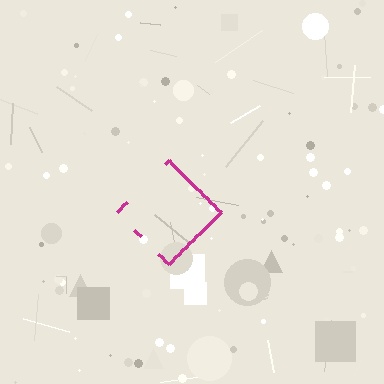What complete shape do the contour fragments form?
The contour fragments form a diamond.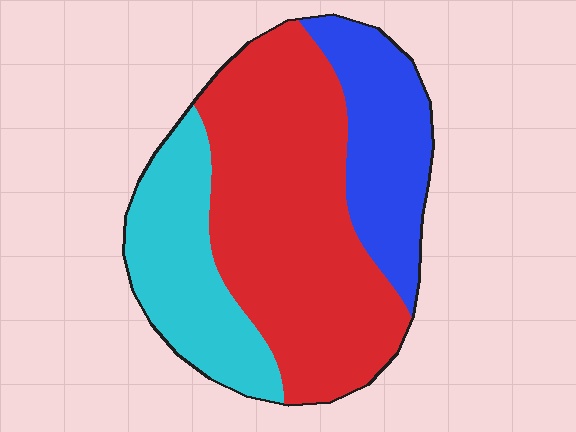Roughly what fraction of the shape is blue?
Blue takes up about one fifth (1/5) of the shape.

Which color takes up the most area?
Red, at roughly 55%.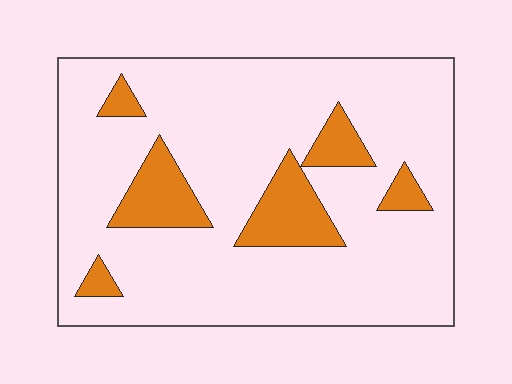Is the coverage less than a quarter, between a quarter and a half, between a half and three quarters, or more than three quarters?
Less than a quarter.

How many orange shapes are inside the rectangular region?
6.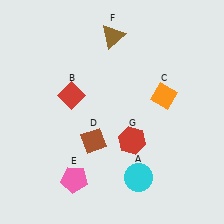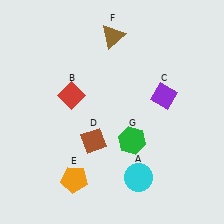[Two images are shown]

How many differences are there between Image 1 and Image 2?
There are 3 differences between the two images.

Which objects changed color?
C changed from orange to purple. E changed from pink to orange. G changed from red to green.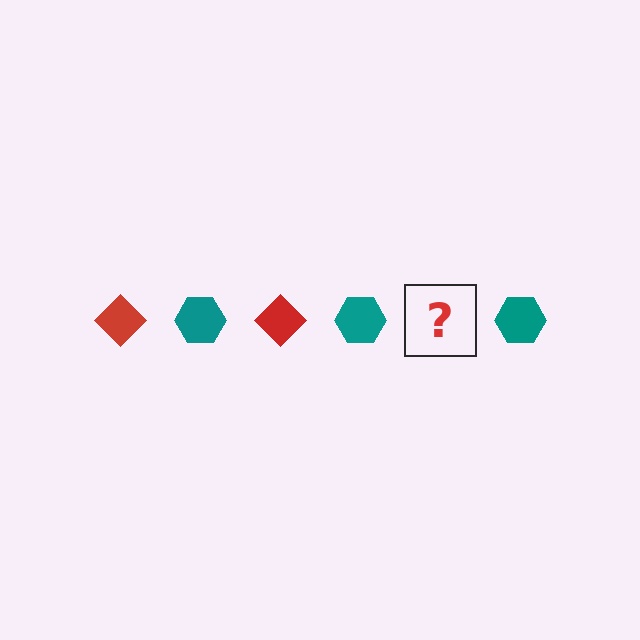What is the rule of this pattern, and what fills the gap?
The rule is that the pattern alternates between red diamond and teal hexagon. The gap should be filled with a red diamond.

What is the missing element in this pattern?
The missing element is a red diamond.